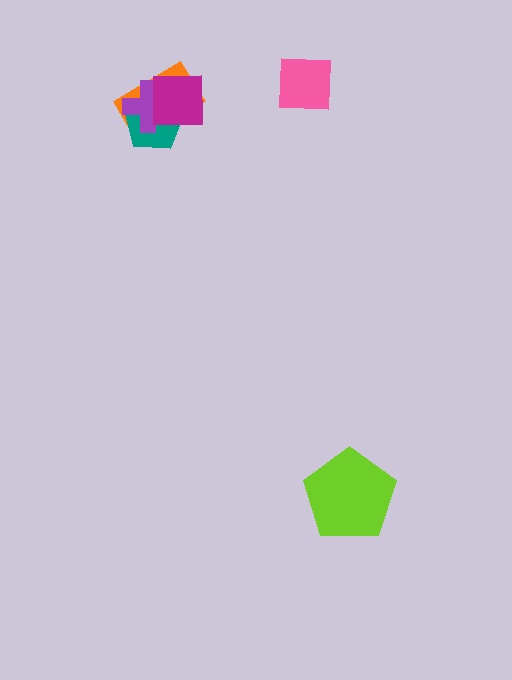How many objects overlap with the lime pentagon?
0 objects overlap with the lime pentagon.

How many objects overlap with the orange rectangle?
3 objects overlap with the orange rectangle.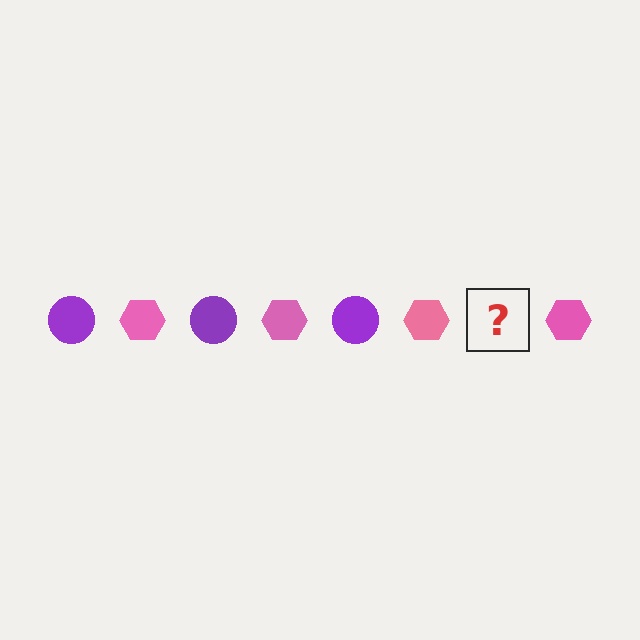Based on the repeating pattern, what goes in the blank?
The blank should be a purple circle.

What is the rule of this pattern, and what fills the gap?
The rule is that the pattern alternates between purple circle and pink hexagon. The gap should be filled with a purple circle.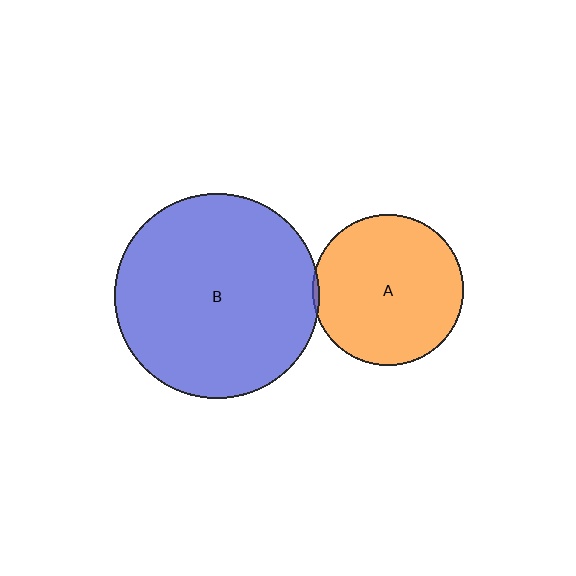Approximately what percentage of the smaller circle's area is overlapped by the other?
Approximately 5%.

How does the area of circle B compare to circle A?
Approximately 1.8 times.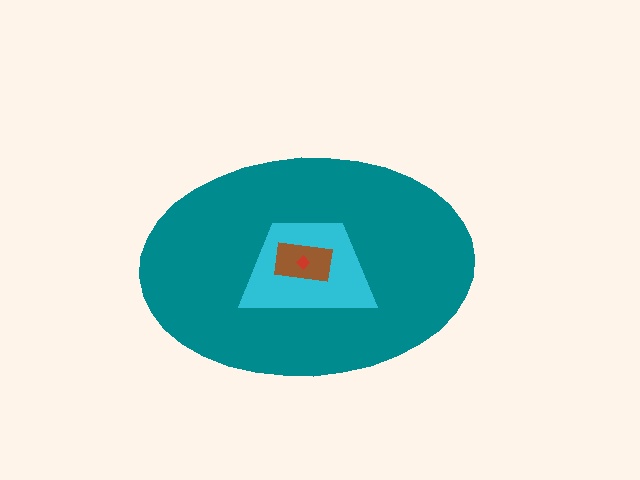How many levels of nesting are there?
4.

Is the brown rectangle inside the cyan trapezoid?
Yes.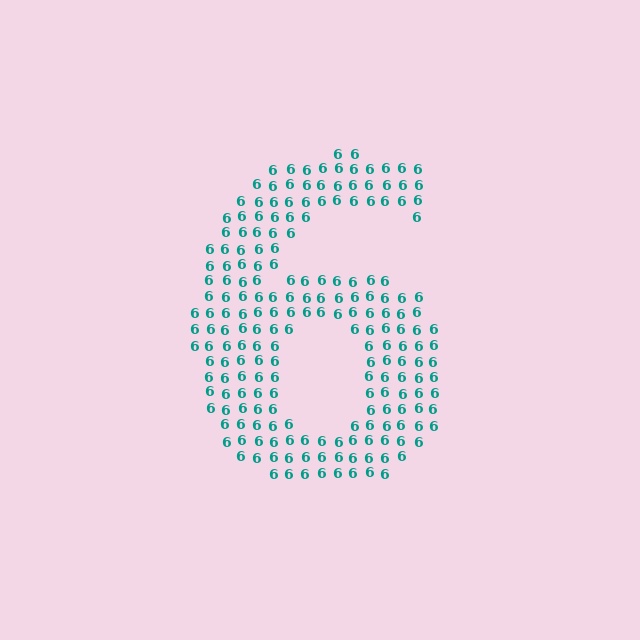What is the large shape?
The large shape is the digit 6.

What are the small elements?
The small elements are digit 6's.